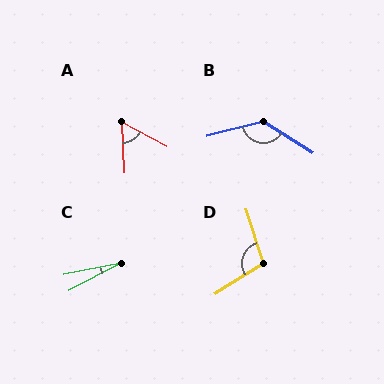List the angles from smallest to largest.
C (16°), A (59°), D (104°), B (133°).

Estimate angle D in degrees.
Approximately 104 degrees.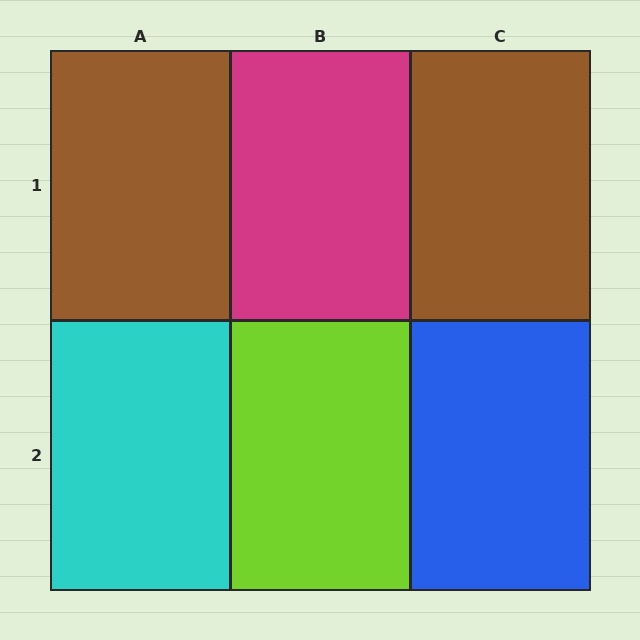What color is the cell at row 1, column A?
Brown.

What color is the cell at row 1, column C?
Brown.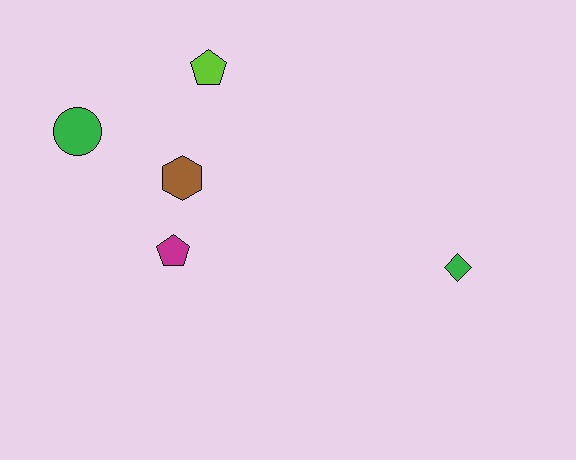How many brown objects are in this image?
There is 1 brown object.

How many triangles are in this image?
There are no triangles.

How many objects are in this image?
There are 5 objects.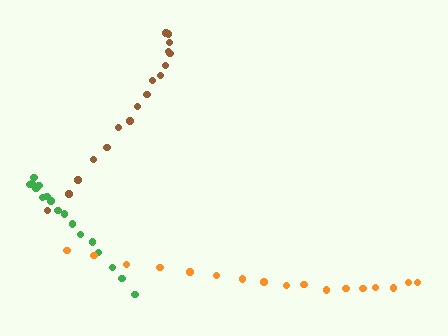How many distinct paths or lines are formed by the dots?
There are 3 distinct paths.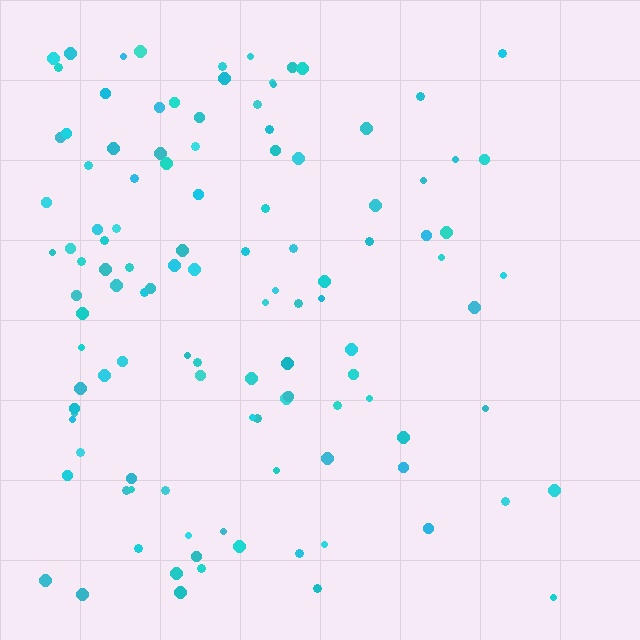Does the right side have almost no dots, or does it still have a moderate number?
Still a moderate number, just noticeably fewer than the left.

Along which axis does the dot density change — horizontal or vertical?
Horizontal.